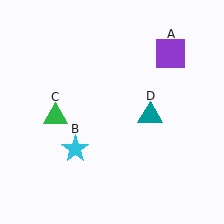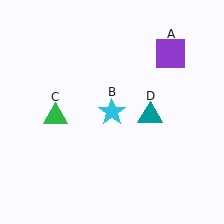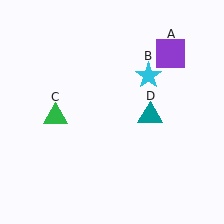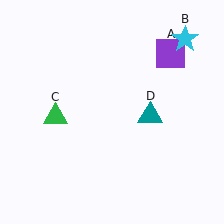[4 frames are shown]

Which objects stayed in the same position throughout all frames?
Purple square (object A) and green triangle (object C) and teal triangle (object D) remained stationary.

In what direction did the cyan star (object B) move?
The cyan star (object B) moved up and to the right.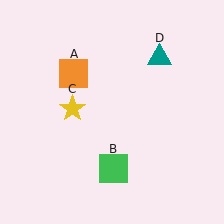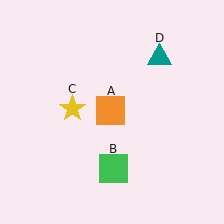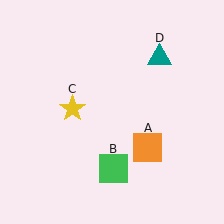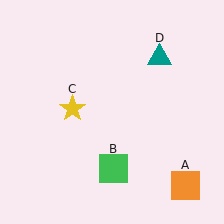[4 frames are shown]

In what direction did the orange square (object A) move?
The orange square (object A) moved down and to the right.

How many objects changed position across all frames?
1 object changed position: orange square (object A).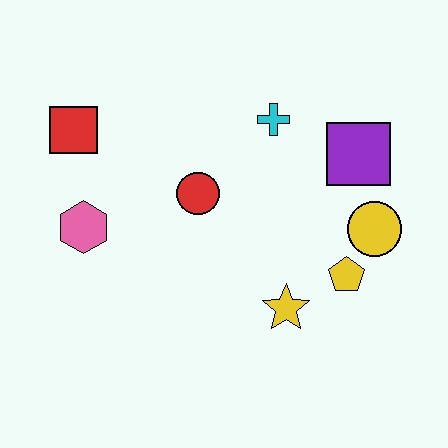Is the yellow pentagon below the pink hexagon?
Yes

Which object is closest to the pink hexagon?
The red square is closest to the pink hexagon.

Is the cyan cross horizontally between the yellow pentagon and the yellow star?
No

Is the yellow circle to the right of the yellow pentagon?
Yes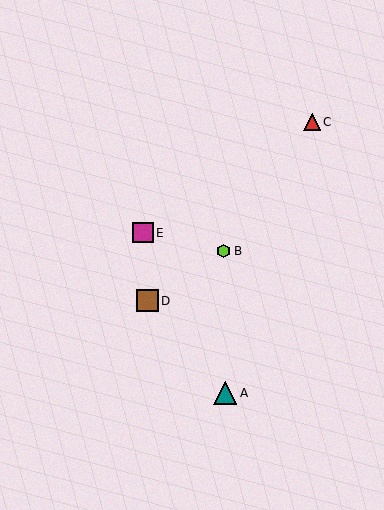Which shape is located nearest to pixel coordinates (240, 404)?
The teal triangle (labeled A) at (225, 393) is nearest to that location.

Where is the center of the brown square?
The center of the brown square is at (147, 301).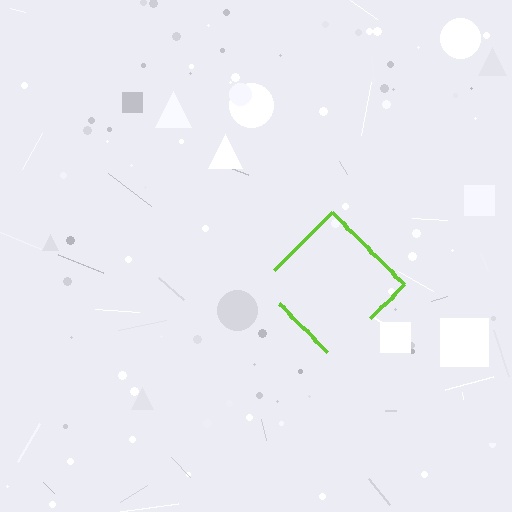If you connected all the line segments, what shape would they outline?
They would outline a diamond.